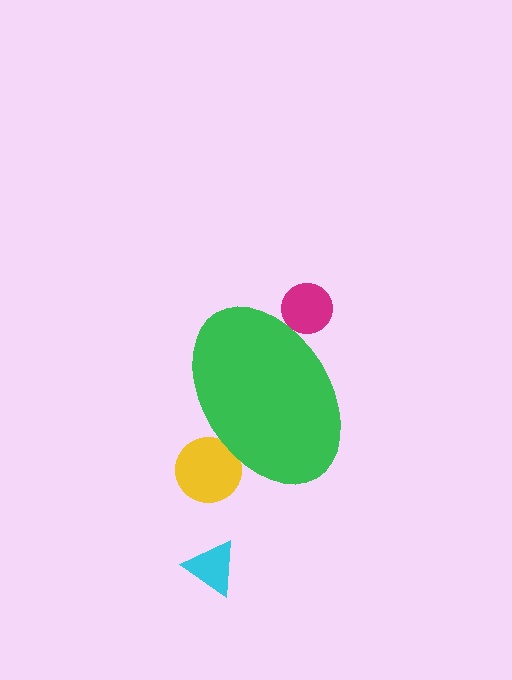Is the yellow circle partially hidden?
Yes, the yellow circle is partially hidden behind the green ellipse.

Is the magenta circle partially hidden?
Yes, the magenta circle is partially hidden behind the green ellipse.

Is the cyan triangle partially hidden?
No, the cyan triangle is fully visible.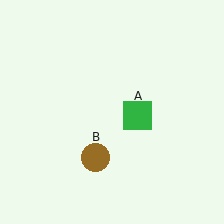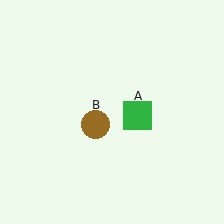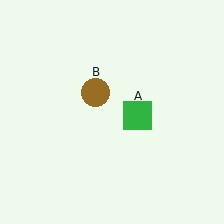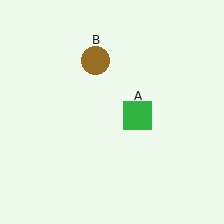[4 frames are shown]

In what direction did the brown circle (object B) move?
The brown circle (object B) moved up.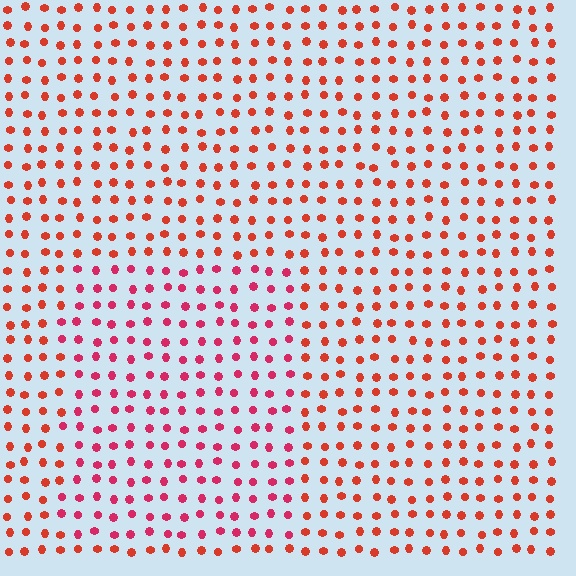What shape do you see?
I see a rectangle.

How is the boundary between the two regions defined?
The boundary is defined purely by a slight shift in hue (about 28 degrees). Spacing, size, and orientation are identical on both sides.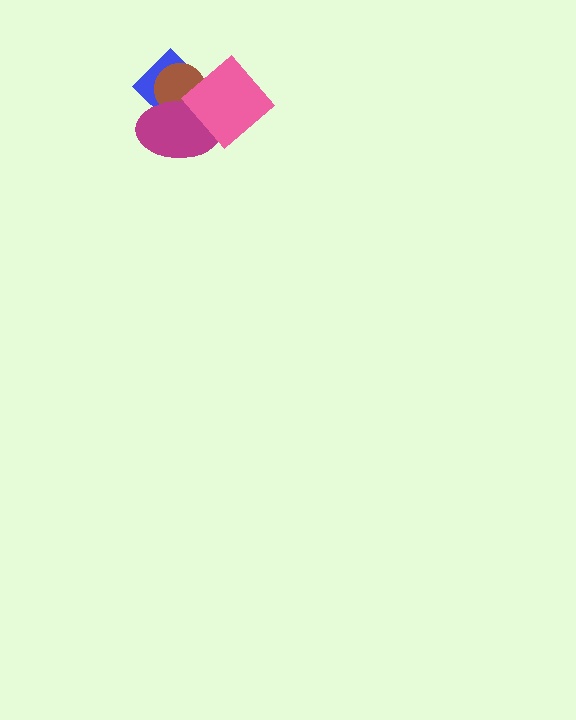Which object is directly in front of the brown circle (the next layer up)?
The magenta ellipse is directly in front of the brown circle.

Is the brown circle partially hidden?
Yes, it is partially covered by another shape.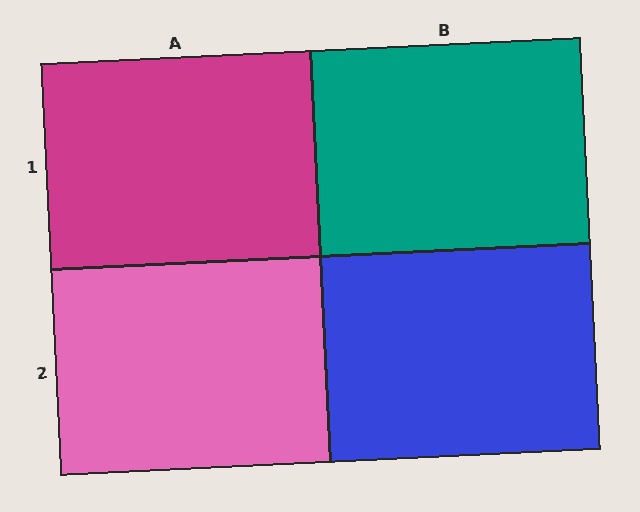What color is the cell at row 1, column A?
Magenta.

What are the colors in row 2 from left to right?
Pink, blue.